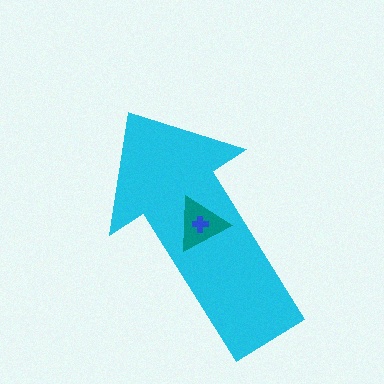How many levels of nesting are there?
3.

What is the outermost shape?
The cyan arrow.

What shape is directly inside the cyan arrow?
The teal triangle.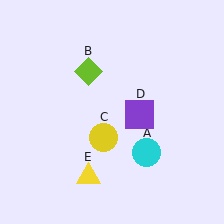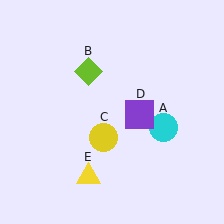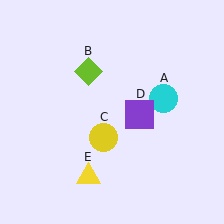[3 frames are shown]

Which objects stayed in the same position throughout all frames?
Lime diamond (object B) and yellow circle (object C) and purple square (object D) and yellow triangle (object E) remained stationary.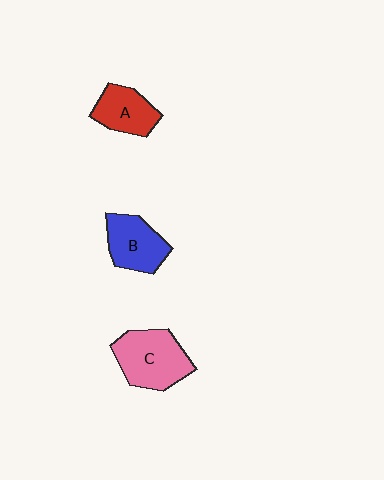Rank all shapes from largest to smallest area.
From largest to smallest: C (pink), B (blue), A (red).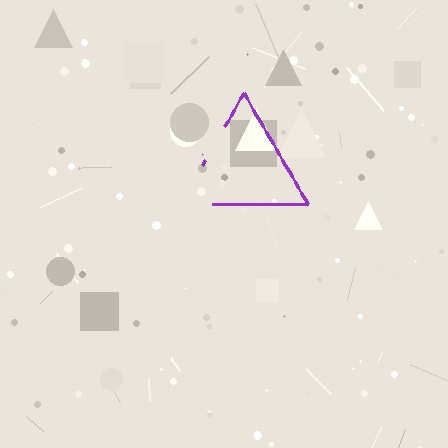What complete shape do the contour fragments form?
The contour fragments form a triangle.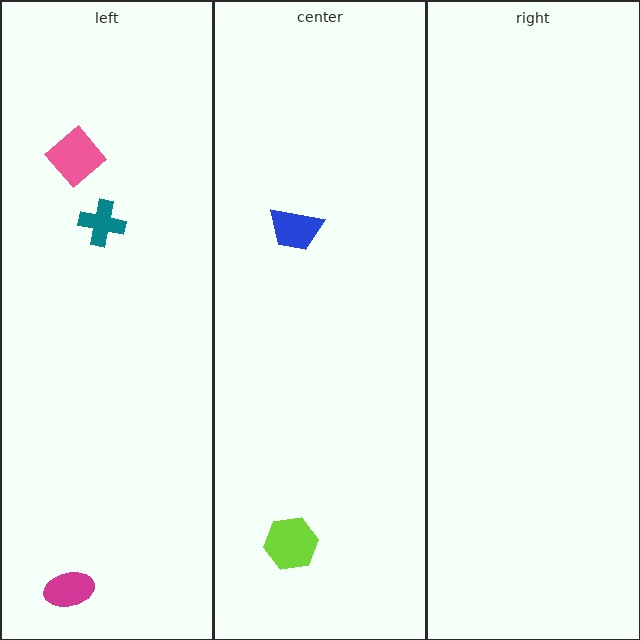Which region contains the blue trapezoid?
The center region.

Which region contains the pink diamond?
The left region.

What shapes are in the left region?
The teal cross, the magenta ellipse, the pink diamond.